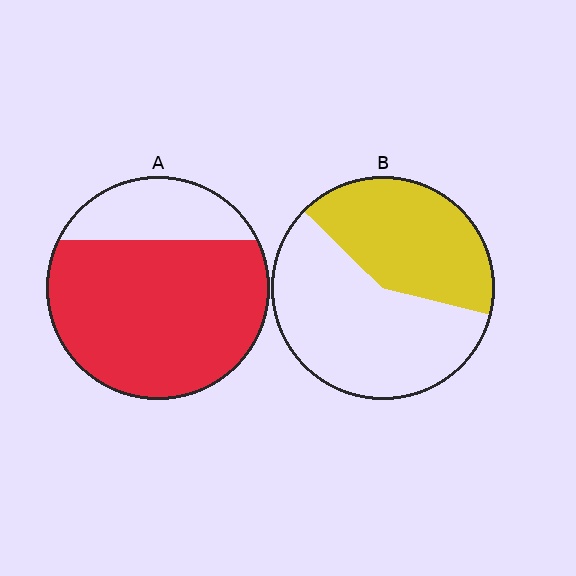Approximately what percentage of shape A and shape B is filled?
A is approximately 75% and B is approximately 40%.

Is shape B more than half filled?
No.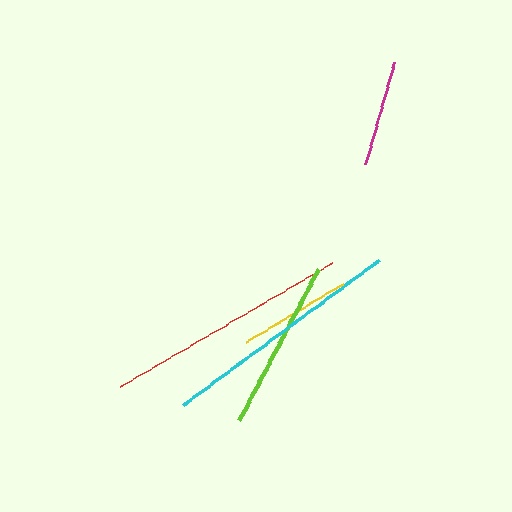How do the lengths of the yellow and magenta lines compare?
The yellow and magenta lines are approximately the same length.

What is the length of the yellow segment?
The yellow segment is approximately 113 pixels long.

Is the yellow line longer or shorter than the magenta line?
The yellow line is longer than the magenta line.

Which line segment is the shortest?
The magenta line is the shortest at approximately 106 pixels.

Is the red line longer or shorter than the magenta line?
The red line is longer than the magenta line.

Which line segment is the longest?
The red line is the longest at approximately 247 pixels.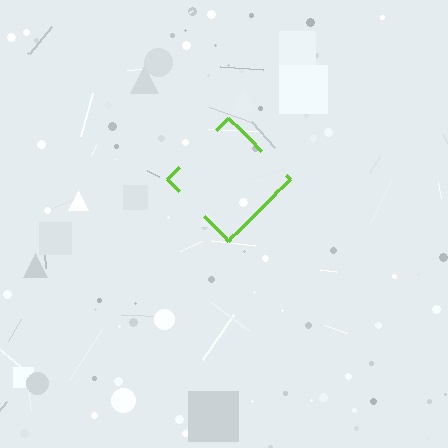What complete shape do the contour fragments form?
The contour fragments form a diamond.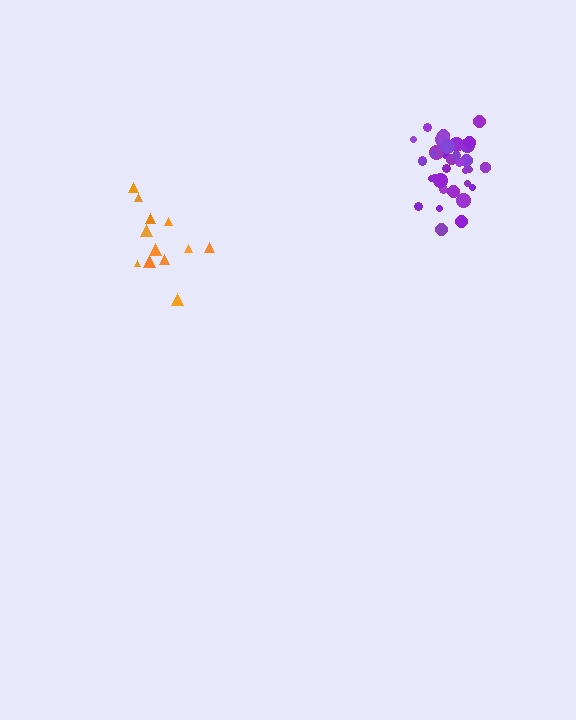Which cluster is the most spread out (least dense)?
Orange.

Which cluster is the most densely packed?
Purple.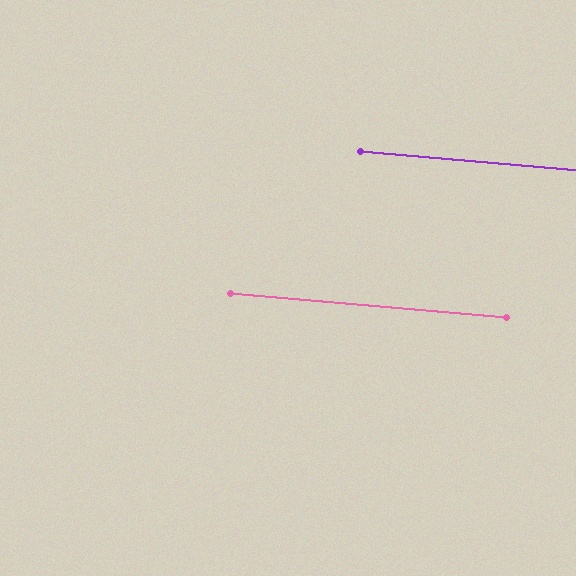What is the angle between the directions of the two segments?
Approximately 0 degrees.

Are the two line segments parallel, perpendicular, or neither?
Parallel — their directions differ by only 0.0°.